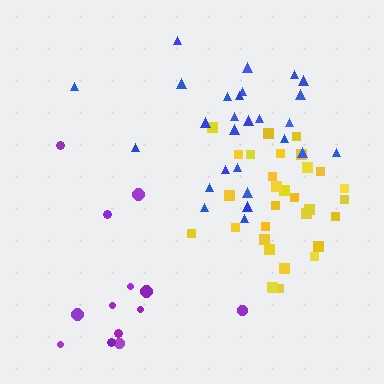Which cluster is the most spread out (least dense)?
Purple.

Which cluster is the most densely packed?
Yellow.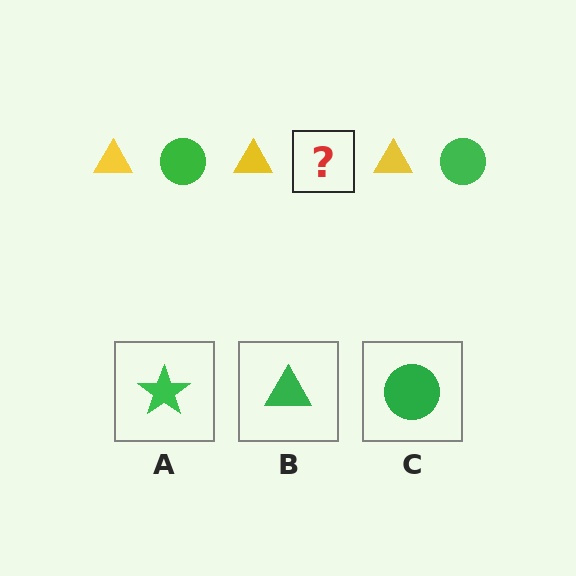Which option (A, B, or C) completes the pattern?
C.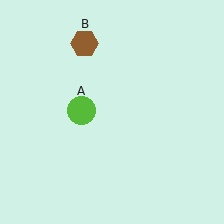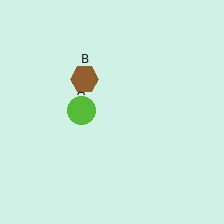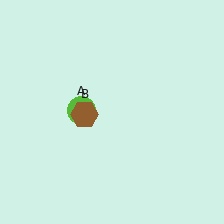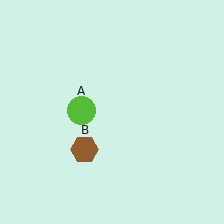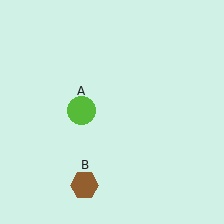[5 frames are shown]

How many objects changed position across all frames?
1 object changed position: brown hexagon (object B).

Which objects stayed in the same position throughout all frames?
Lime circle (object A) remained stationary.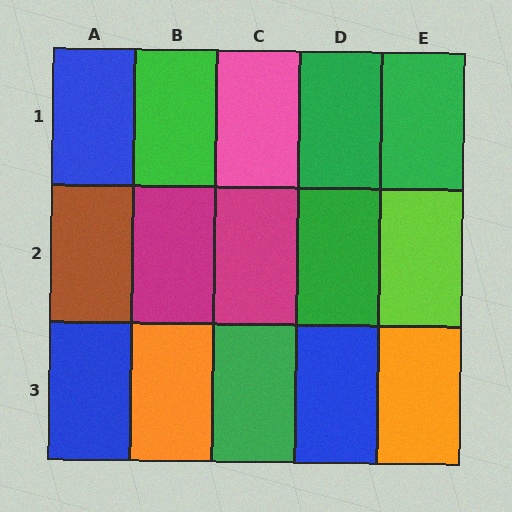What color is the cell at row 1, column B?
Green.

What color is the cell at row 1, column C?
Pink.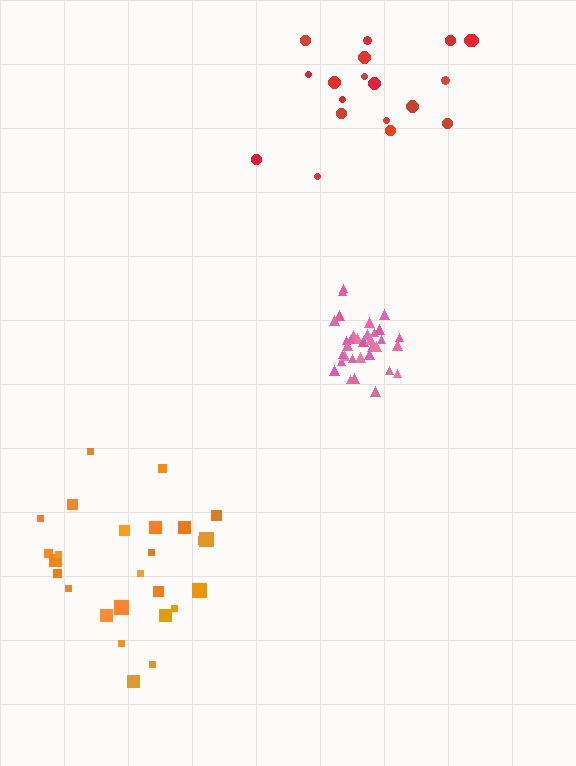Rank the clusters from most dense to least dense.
pink, orange, red.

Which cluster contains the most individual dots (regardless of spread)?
Pink (34).